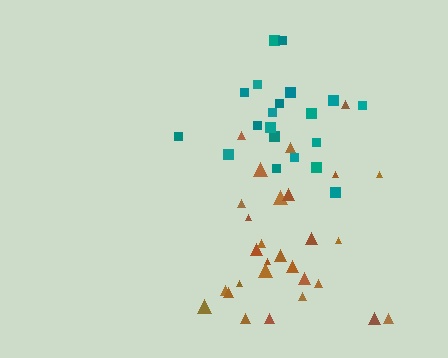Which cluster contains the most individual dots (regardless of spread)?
Brown (29).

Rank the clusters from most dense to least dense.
teal, brown.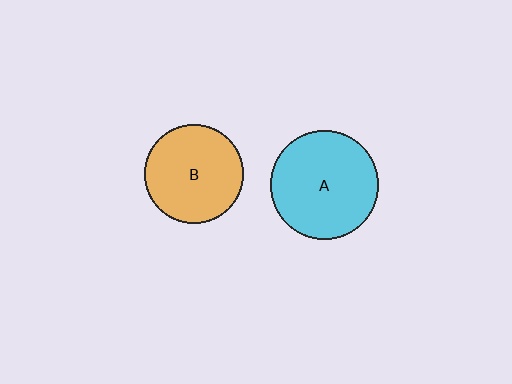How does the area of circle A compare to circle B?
Approximately 1.2 times.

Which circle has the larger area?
Circle A (cyan).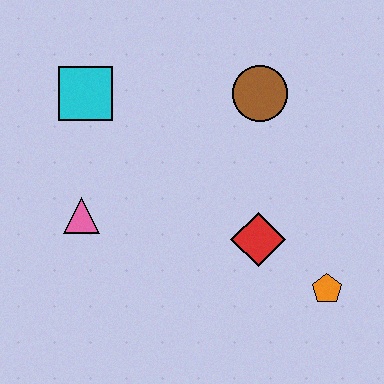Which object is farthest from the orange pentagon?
The cyan square is farthest from the orange pentagon.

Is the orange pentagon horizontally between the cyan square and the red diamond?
No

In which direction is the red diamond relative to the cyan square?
The red diamond is to the right of the cyan square.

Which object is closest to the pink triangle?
The cyan square is closest to the pink triangle.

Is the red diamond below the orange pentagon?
No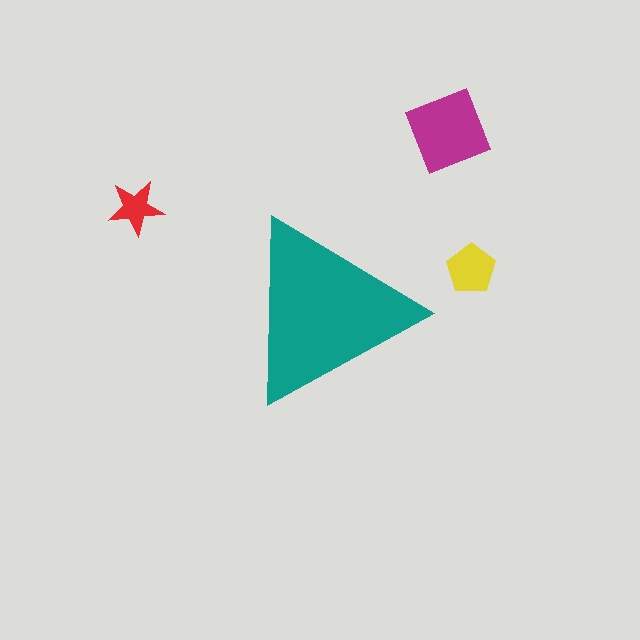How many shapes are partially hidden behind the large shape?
0 shapes are partially hidden.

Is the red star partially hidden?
No, the red star is fully visible.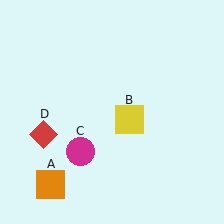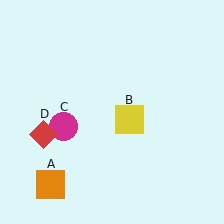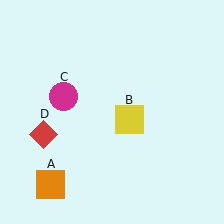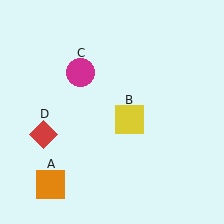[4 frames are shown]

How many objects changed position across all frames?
1 object changed position: magenta circle (object C).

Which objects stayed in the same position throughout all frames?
Orange square (object A) and yellow square (object B) and red diamond (object D) remained stationary.